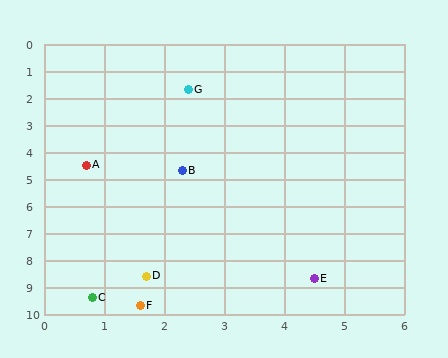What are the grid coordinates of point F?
Point F is at approximately (1.6, 9.7).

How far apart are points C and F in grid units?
Points C and F are about 0.9 grid units apart.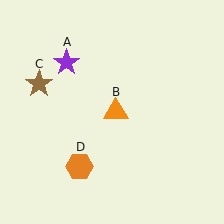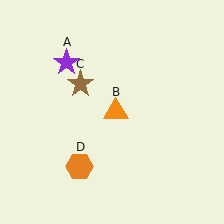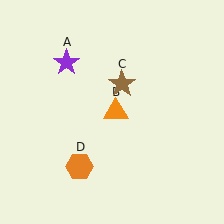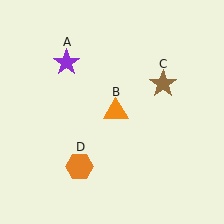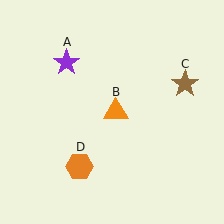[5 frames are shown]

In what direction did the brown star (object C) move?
The brown star (object C) moved right.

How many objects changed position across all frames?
1 object changed position: brown star (object C).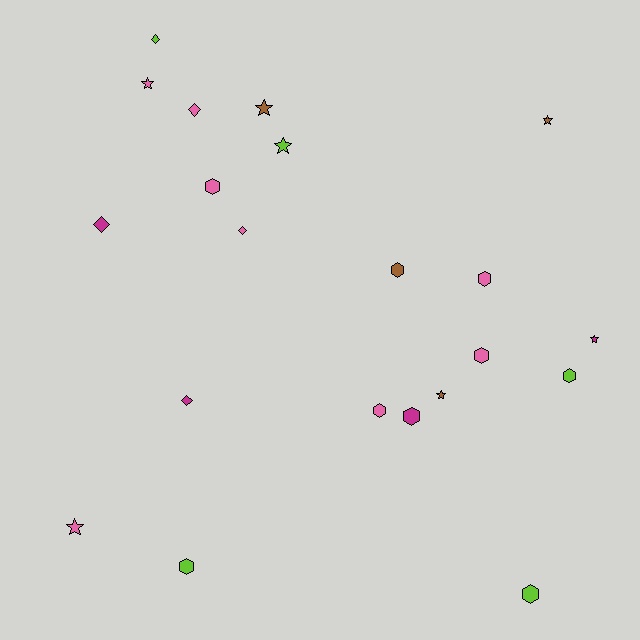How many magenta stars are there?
There is 1 magenta star.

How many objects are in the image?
There are 21 objects.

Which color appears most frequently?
Pink, with 8 objects.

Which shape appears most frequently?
Hexagon, with 9 objects.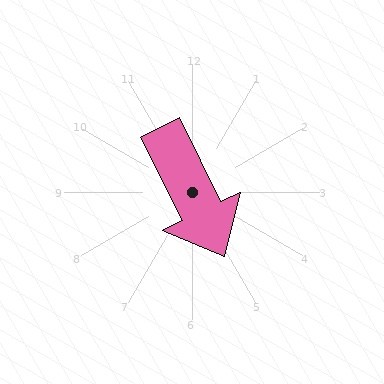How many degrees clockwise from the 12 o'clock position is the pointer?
Approximately 154 degrees.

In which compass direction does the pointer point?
Southeast.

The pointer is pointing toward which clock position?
Roughly 5 o'clock.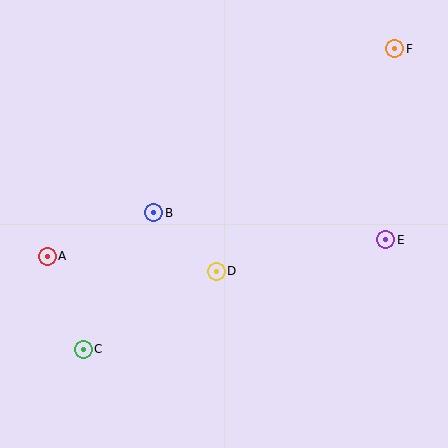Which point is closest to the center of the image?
Point D at (216, 271) is closest to the center.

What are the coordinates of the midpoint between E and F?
The midpoint between E and F is at (390, 144).